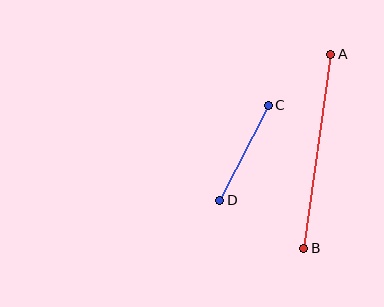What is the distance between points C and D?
The distance is approximately 107 pixels.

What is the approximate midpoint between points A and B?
The midpoint is at approximately (317, 151) pixels.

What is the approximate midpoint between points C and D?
The midpoint is at approximately (244, 153) pixels.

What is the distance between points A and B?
The distance is approximately 196 pixels.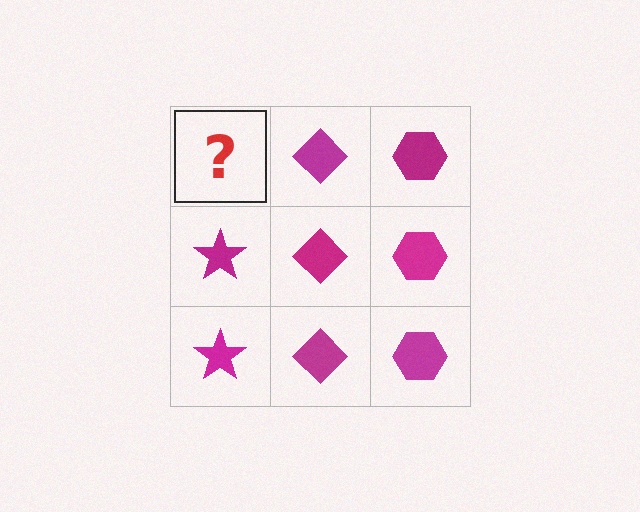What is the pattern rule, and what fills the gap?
The rule is that each column has a consistent shape. The gap should be filled with a magenta star.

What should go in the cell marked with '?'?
The missing cell should contain a magenta star.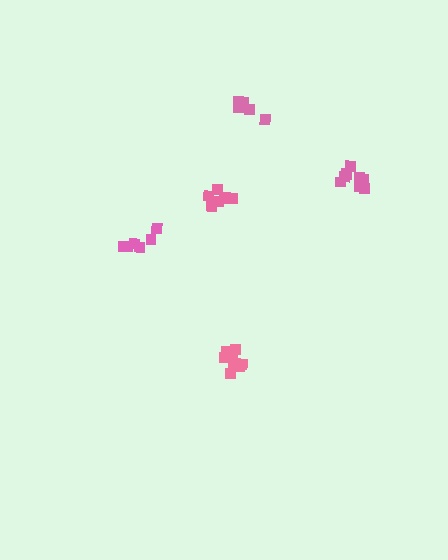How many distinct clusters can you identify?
There are 5 distinct clusters.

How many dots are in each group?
Group 1: 9 dots, Group 2: 9 dots, Group 3: 5 dots, Group 4: 6 dots, Group 5: 7 dots (36 total).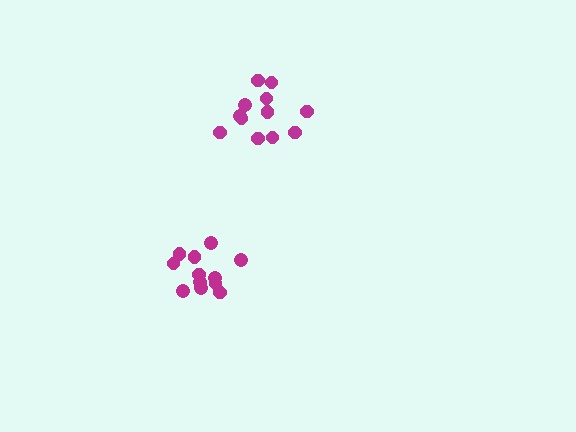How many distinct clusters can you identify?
There are 2 distinct clusters.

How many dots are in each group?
Group 1: 12 dots, Group 2: 12 dots (24 total).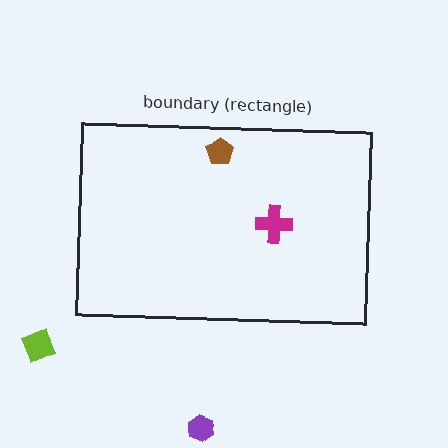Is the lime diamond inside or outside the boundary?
Outside.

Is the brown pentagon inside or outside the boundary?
Inside.